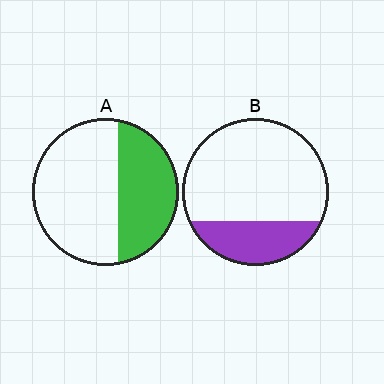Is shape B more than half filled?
No.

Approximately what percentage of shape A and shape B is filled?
A is approximately 40% and B is approximately 25%.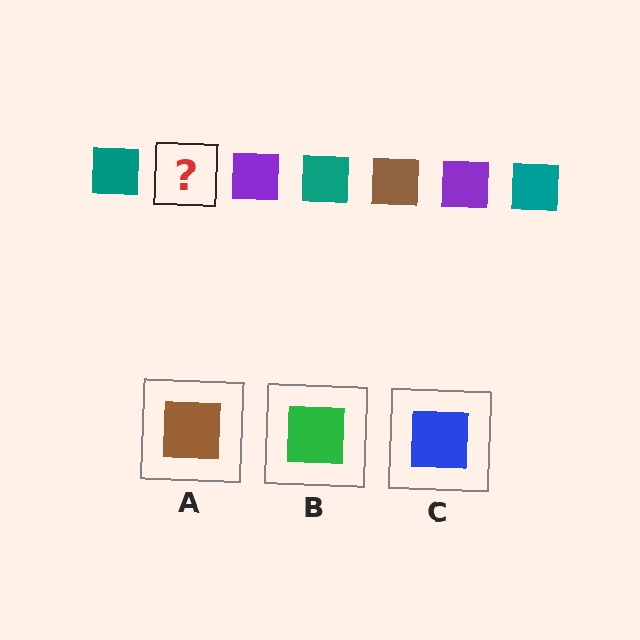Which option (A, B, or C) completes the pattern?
A.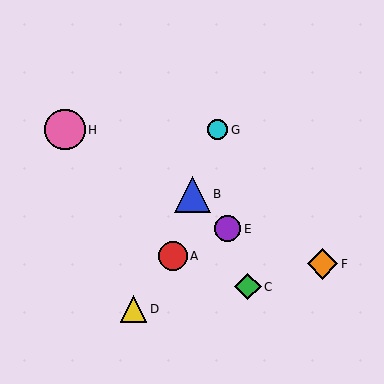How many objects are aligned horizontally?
2 objects (G, H) are aligned horizontally.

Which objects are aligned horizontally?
Objects G, H are aligned horizontally.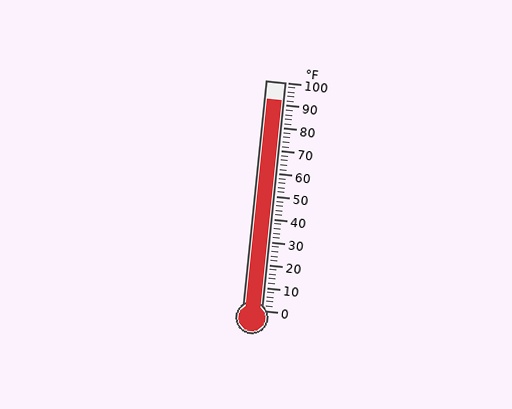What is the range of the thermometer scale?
The thermometer scale ranges from 0°F to 100°F.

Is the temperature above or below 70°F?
The temperature is above 70°F.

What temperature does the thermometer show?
The thermometer shows approximately 92°F.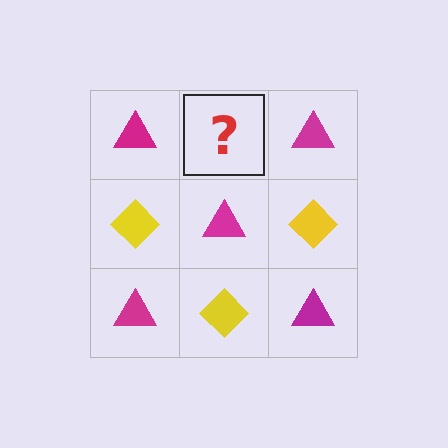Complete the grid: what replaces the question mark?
The question mark should be replaced with a yellow diamond.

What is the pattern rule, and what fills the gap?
The rule is that it alternates magenta triangle and yellow diamond in a checkerboard pattern. The gap should be filled with a yellow diamond.